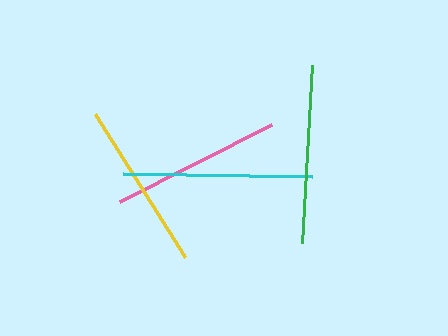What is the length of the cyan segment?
The cyan segment is approximately 189 pixels long.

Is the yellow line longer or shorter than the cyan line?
The cyan line is longer than the yellow line.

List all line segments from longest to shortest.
From longest to shortest: cyan, green, pink, yellow.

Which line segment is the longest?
The cyan line is the longest at approximately 189 pixels.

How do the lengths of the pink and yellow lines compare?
The pink and yellow lines are approximately the same length.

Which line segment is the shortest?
The yellow line is the shortest at approximately 169 pixels.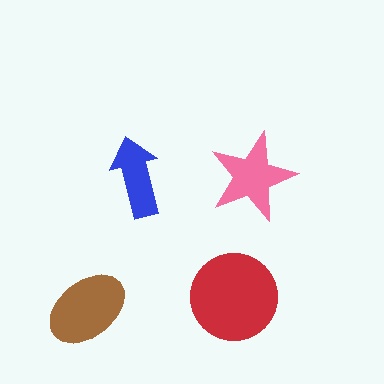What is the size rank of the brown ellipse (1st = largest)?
2nd.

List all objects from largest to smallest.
The red circle, the brown ellipse, the pink star, the blue arrow.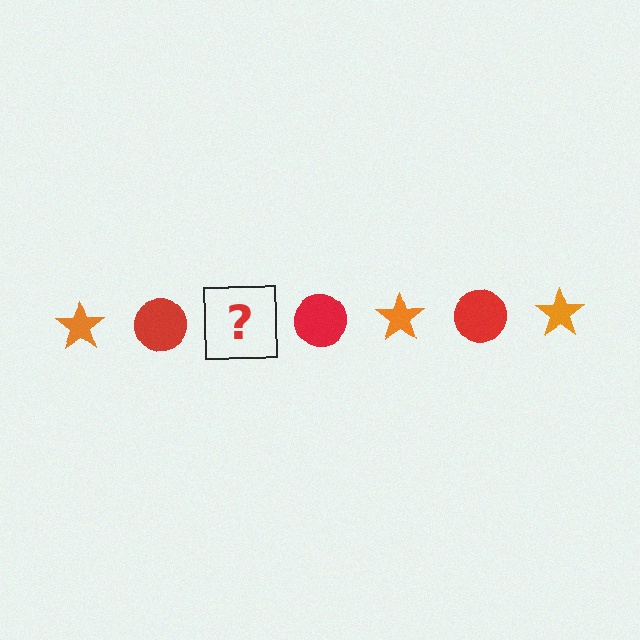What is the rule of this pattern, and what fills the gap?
The rule is that the pattern alternates between orange star and red circle. The gap should be filled with an orange star.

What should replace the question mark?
The question mark should be replaced with an orange star.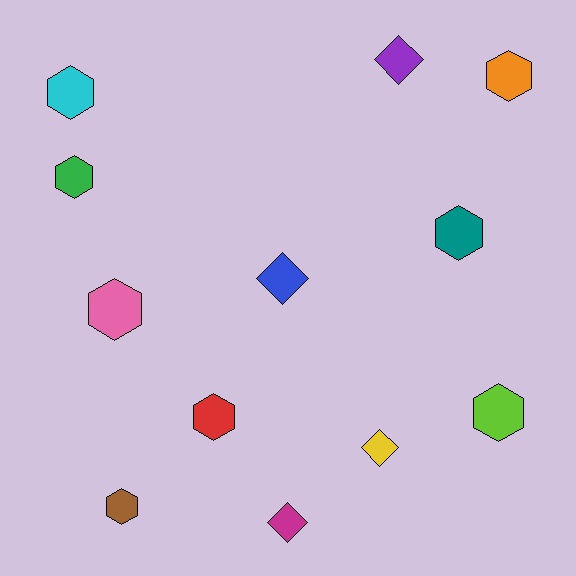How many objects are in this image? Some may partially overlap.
There are 12 objects.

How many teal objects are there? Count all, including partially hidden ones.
There is 1 teal object.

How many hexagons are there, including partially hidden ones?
There are 8 hexagons.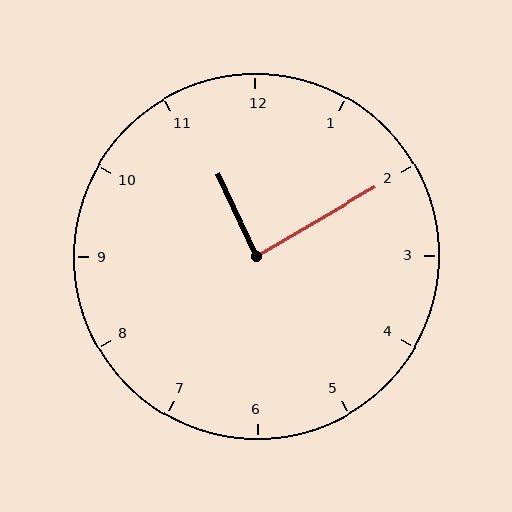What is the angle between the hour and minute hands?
Approximately 85 degrees.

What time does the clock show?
11:10.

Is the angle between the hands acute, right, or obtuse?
It is right.